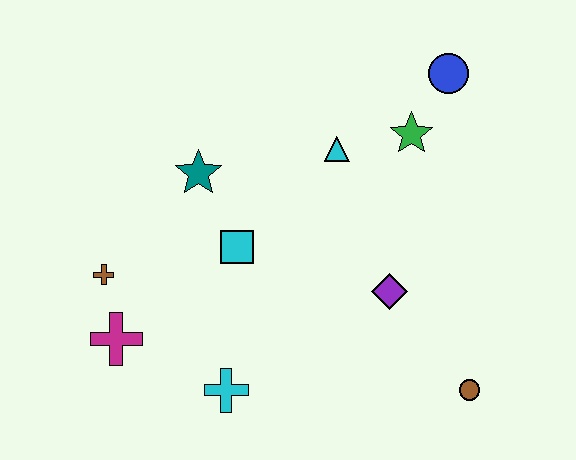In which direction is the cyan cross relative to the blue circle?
The cyan cross is below the blue circle.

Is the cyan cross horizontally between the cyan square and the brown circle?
No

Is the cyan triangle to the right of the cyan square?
Yes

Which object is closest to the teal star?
The cyan square is closest to the teal star.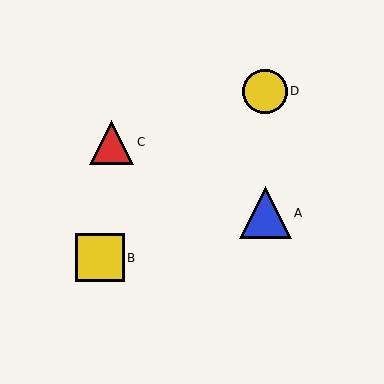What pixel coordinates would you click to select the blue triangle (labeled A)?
Click at (265, 213) to select the blue triangle A.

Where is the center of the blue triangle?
The center of the blue triangle is at (265, 213).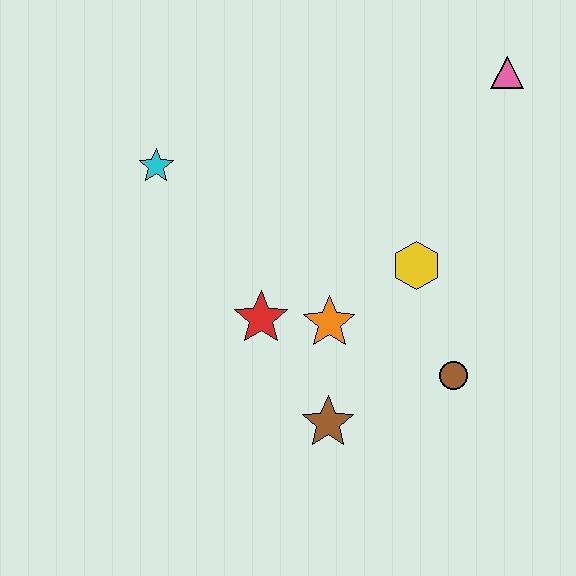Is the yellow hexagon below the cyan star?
Yes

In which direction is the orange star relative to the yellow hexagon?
The orange star is to the left of the yellow hexagon.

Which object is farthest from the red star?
The pink triangle is farthest from the red star.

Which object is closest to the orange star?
The red star is closest to the orange star.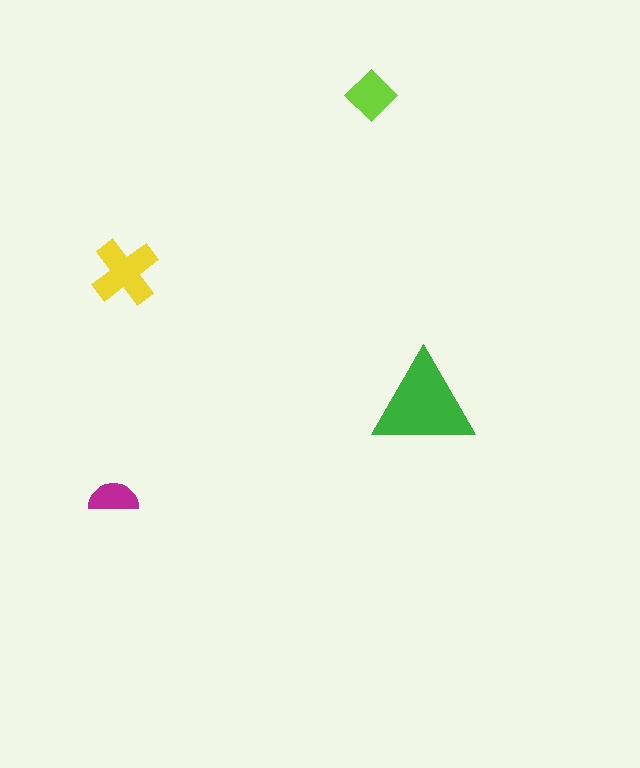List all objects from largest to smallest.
The green triangle, the yellow cross, the lime diamond, the magenta semicircle.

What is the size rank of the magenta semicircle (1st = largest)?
4th.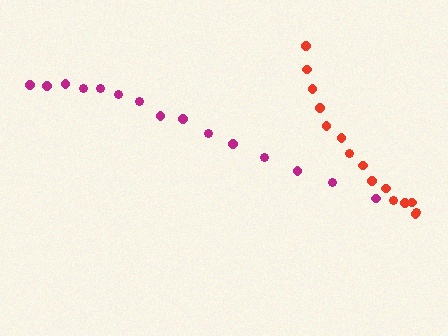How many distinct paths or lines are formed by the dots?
There are 2 distinct paths.